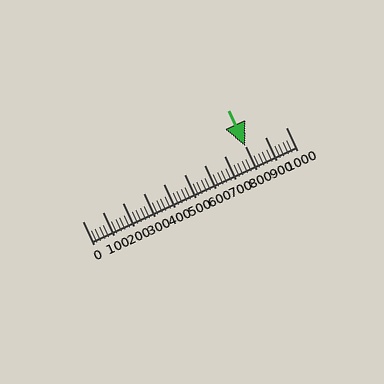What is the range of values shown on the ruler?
The ruler shows values from 0 to 1000.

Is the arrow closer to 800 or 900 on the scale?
The arrow is closer to 800.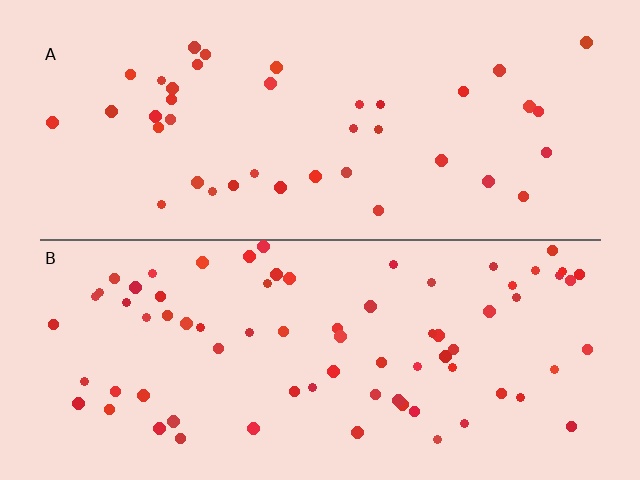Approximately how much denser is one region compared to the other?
Approximately 1.8× — region B over region A.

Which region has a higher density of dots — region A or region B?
B (the bottom).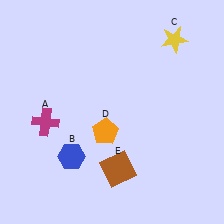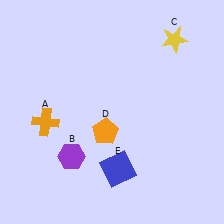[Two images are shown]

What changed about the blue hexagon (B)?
In Image 1, B is blue. In Image 2, it changed to purple.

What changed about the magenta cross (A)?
In Image 1, A is magenta. In Image 2, it changed to orange.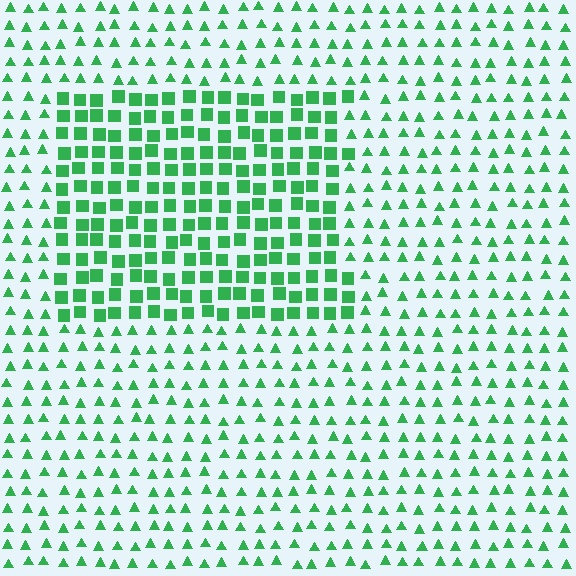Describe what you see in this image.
The image is filled with small green elements arranged in a uniform grid. A rectangle-shaped region contains squares, while the surrounding area contains triangles. The boundary is defined purely by the change in element shape.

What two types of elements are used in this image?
The image uses squares inside the rectangle region and triangles outside it.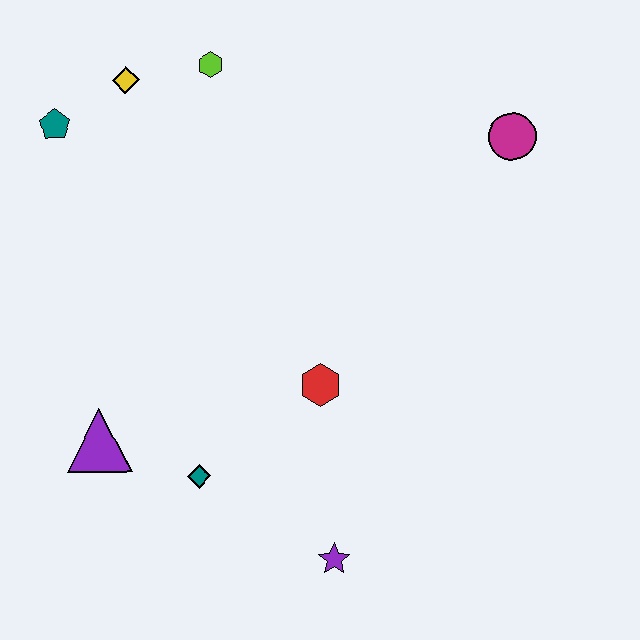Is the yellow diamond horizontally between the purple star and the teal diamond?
No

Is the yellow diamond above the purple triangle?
Yes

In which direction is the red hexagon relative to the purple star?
The red hexagon is above the purple star.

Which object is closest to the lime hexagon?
The yellow diamond is closest to the lime hexagon.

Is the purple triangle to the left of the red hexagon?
Yes